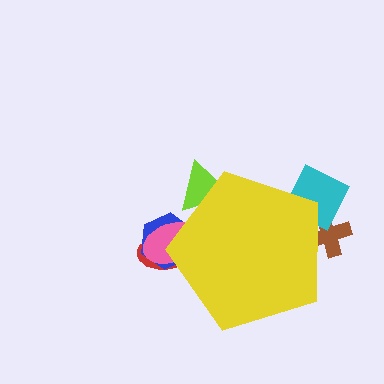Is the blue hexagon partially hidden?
Yes, the blue hexagon is partially hidden behind the yellow pentagon.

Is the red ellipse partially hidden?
Yes, the red ellipse is partially hidden behind the yellow pentagon.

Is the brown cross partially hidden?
Yes, the brown cross is partially hidden behind the yellow pentagon.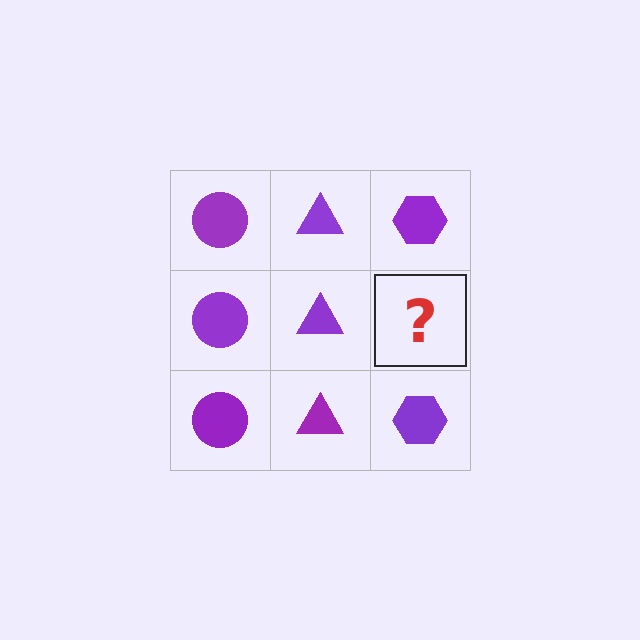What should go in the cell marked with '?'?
The missing cell should contain a purple hexagon.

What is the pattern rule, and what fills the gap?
The rule is that each column has a consistent shape. The gap should be filled with a purple hexagon.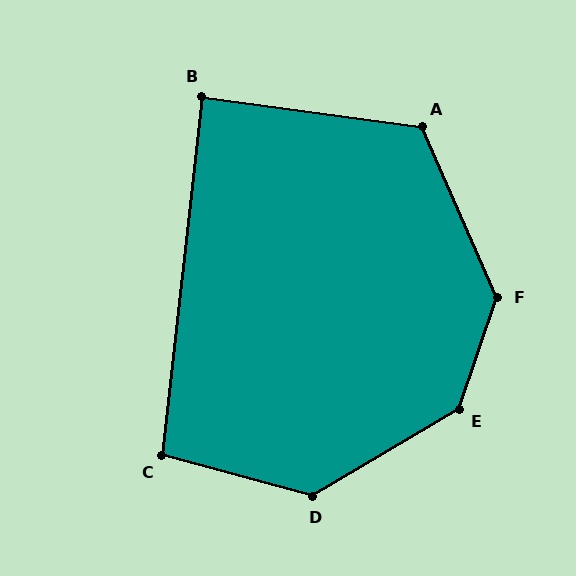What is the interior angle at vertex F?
Approximately 137 degrees (obtuse).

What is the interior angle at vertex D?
Approximately 134 degrees (obtuse).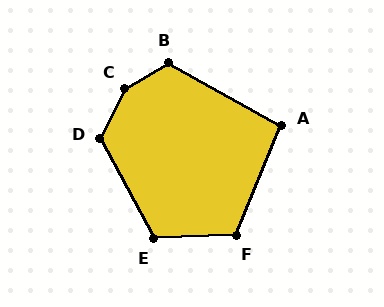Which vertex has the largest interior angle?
C, at approximately 147 degrees.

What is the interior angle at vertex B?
Approximately 121 degrees (obtuse).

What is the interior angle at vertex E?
Approximately 116 degrees (obtuse).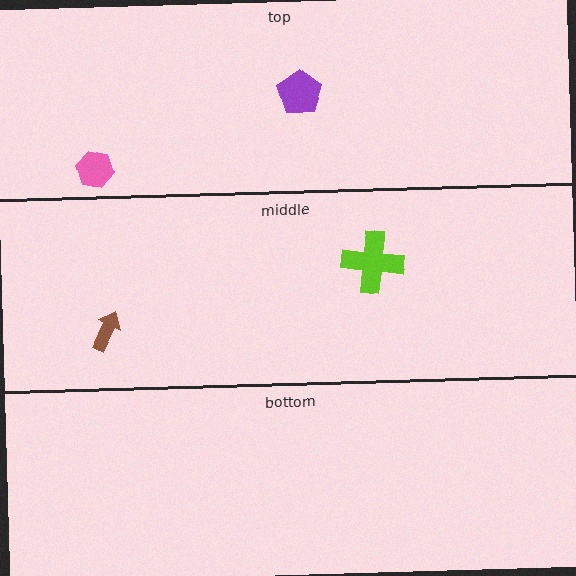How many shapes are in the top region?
2.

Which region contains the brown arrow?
The middle region.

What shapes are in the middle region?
The brown arrow, the lime cross.